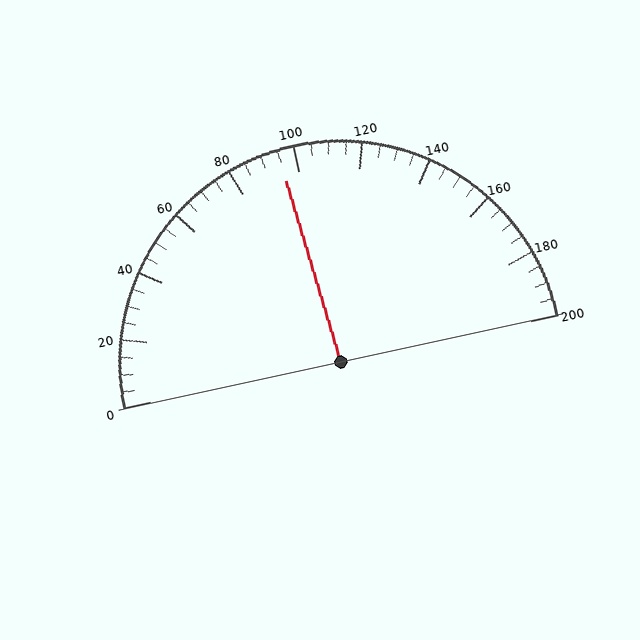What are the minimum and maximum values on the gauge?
The gauge ranges from 0 to 200.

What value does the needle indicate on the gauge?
The needle indicates approximately 95.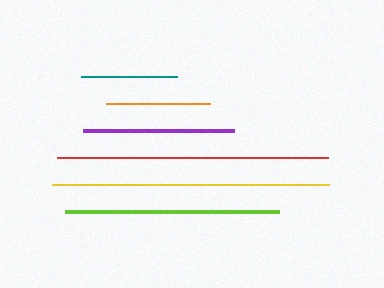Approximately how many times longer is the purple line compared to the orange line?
The purple line is approximately 1.5 times the length of the orange line.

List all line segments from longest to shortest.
From longest to shortest: yellow, red, lime, purple, orange, teal.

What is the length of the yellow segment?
The yellow segment is approximately 277 pixels long.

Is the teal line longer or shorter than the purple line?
The purple line is longer than the teal line.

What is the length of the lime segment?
The lime segment is approximately 214 pixels long.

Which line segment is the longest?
The yellow line is the longest at approximately 277 pixels.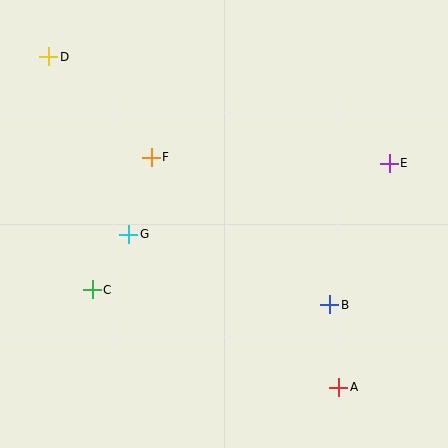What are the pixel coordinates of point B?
Point B is at (330, 305).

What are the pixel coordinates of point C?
Point C is at (92, 290).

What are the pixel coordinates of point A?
Point A is at (339, 387).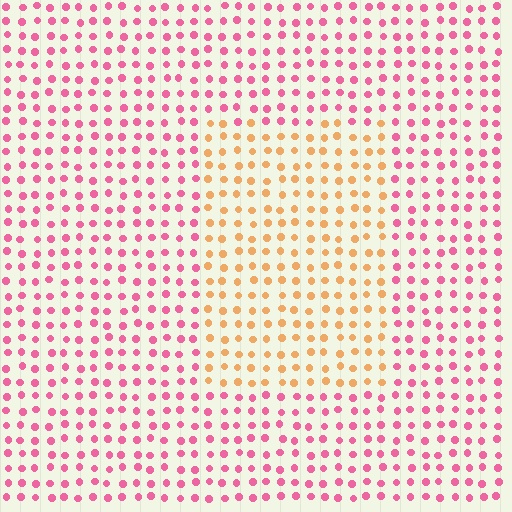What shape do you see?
I see a rectangle.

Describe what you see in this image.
The image is filled with small pink elements in a uniform arrangement. A rectangle-shaped region is visible where the elements are tinted to a slightly different hue, forming a subtle color boundary.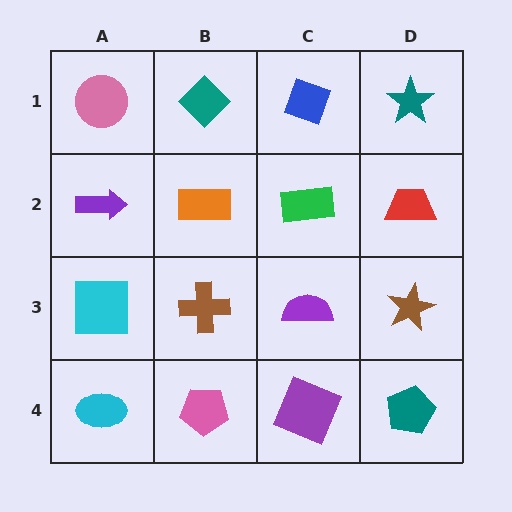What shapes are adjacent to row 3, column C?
A green rectangle (row 2, column C), a purple square (row 4, column C), a brown cross (row 3, column B), a brown star (row 3, column D).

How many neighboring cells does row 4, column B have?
3.